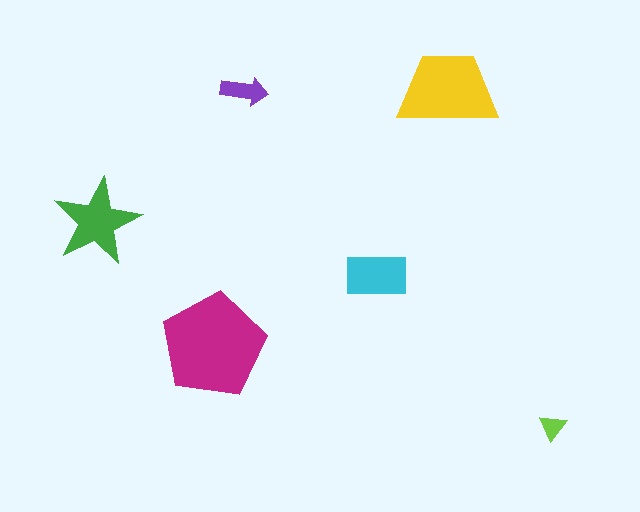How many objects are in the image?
There are 6 objects in the image.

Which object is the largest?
The magenta pentagon.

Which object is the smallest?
The lime triangle.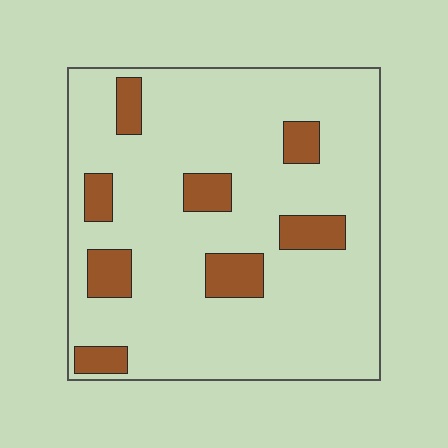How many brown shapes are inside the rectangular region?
8.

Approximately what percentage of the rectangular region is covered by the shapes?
Approximately 15%.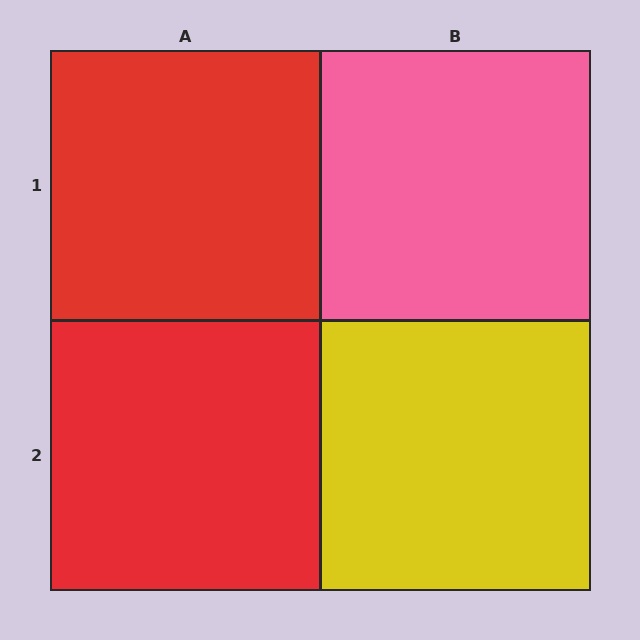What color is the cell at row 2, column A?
Red.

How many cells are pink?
1 cell is pink.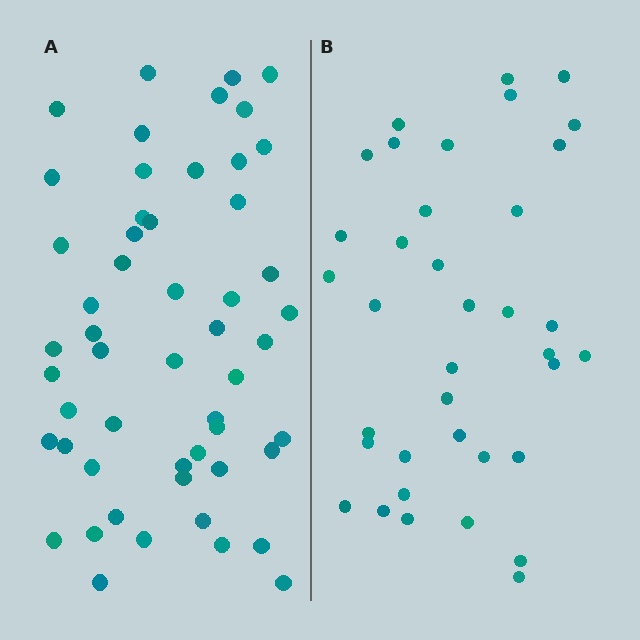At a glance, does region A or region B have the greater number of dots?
Region A (the left region) has more dots.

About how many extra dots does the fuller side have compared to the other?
Region A has approximately 15 more dots than region B.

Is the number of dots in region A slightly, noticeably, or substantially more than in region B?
Region A has noticeably more, but not dramatically so. The ratio is roughly 1.4 to 1.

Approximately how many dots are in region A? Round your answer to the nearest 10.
About 50 dots. (The exact count is 53, which rounds to 50.)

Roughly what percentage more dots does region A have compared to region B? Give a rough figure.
About 45% more.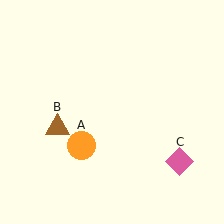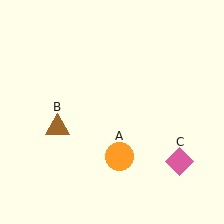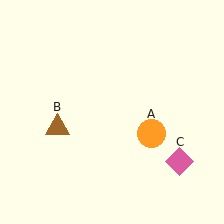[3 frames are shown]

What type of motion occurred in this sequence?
The orange circle (object A) rotated counterclockwise around the center of the scene.